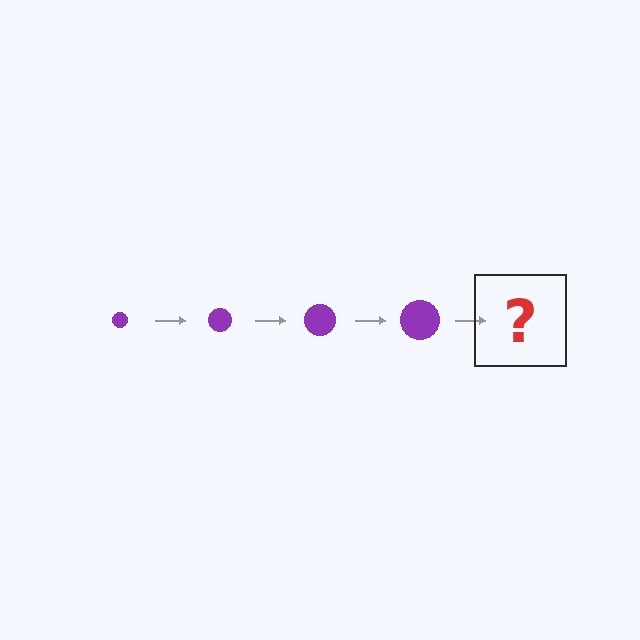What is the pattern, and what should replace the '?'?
The pattern is that the circle gets progressively larger each step. The '?' should be a purple circle, larger than the previous one.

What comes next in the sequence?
The next element should be a purple circle, larger than the previous one.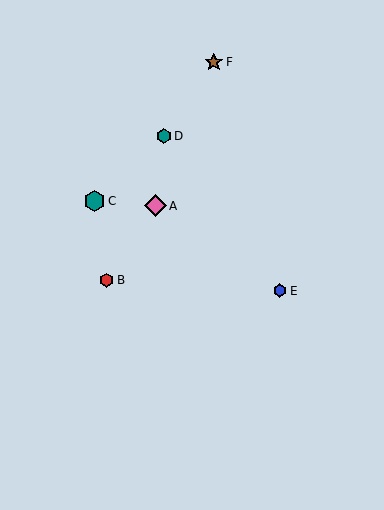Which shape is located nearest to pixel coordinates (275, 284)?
The blue hexagon (labeled E) at (280, 291) is nearest to that location.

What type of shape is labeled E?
Shape E is a blue hexagon.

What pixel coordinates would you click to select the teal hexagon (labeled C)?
Click at (95, 201) to select the teal hexagon C.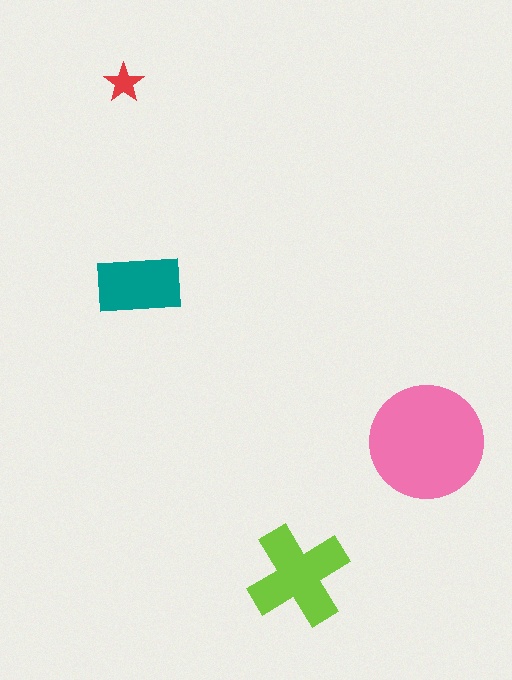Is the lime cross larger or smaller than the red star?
Larger.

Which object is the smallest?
The red star.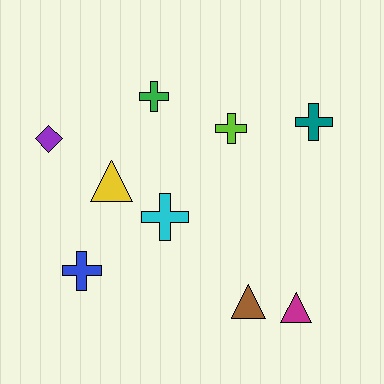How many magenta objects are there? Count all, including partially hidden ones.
There is 1 magenta object.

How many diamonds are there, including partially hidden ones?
There is 1 diamond.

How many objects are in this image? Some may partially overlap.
There are 9 objects.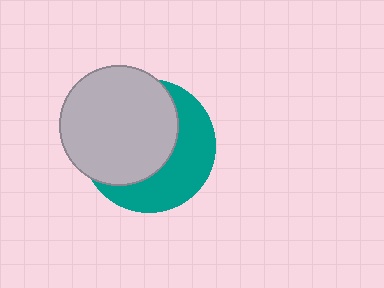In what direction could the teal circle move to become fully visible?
The teal circle could move toward the lower-right. That would shift it out from behind the light gray circle entirely.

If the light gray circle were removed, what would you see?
You would see the complete teal circle.